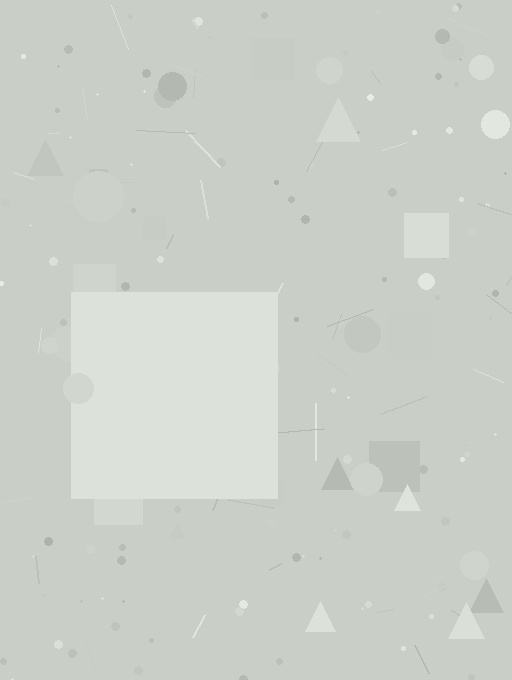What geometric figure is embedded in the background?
A square is embedded in the background.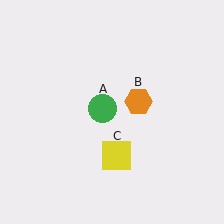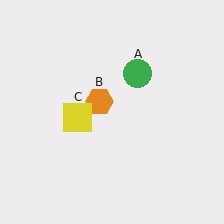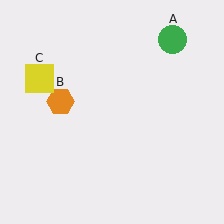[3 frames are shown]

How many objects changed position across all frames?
3 objects changed position: green circle (object A), orange hexagon (object B), yellow square (object C).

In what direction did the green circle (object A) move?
The green circle (object A) moved up and to the right.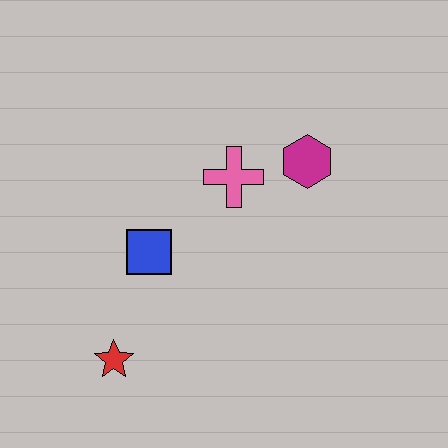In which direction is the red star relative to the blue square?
The red star is below the blue square.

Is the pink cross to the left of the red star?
No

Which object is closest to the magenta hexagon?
The pink cross is closest to the magenta hexagon.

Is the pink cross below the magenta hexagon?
Yes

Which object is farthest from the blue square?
The magenta hexagon is farthest from the blue square.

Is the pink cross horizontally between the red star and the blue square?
No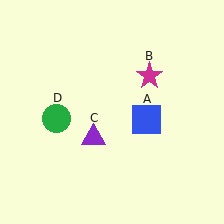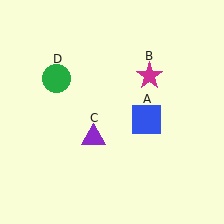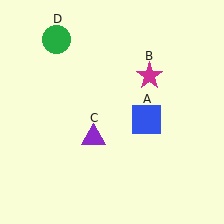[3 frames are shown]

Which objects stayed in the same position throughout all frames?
Blue square (object A) and magenta star (object B) and purple triangle (object C) remained stationary.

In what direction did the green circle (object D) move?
The green circle (object D) moved up.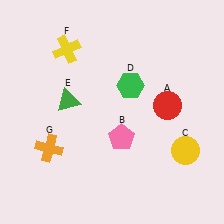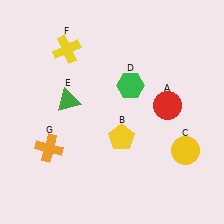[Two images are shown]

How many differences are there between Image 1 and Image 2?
There is 1 difference between the two images.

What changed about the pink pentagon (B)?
In Image 1, B is pink. In Image 2, it changed to yellow.